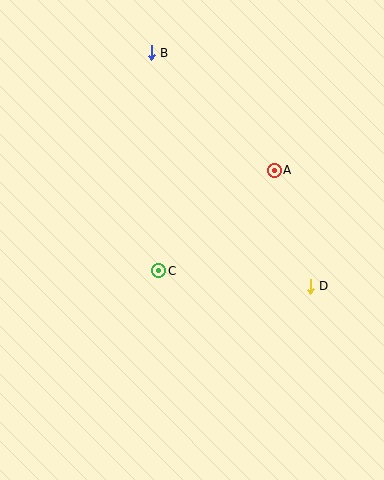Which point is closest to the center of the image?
Point C at (159, 271) is closest to the center.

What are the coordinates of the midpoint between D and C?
The midpoint between D and C is at (235, 279).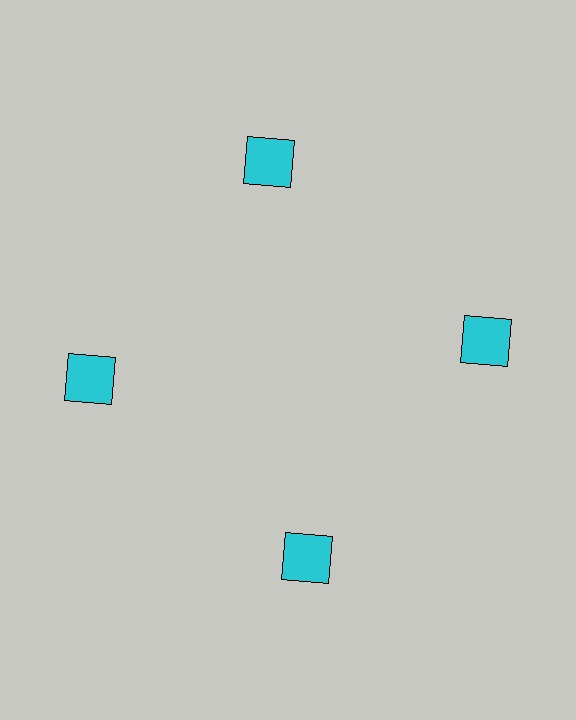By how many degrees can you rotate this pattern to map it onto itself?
The pattern maps onto itself every 90 degrees of rotation.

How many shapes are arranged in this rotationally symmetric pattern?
There are 4 shapes, arranged in 4 groups of 1.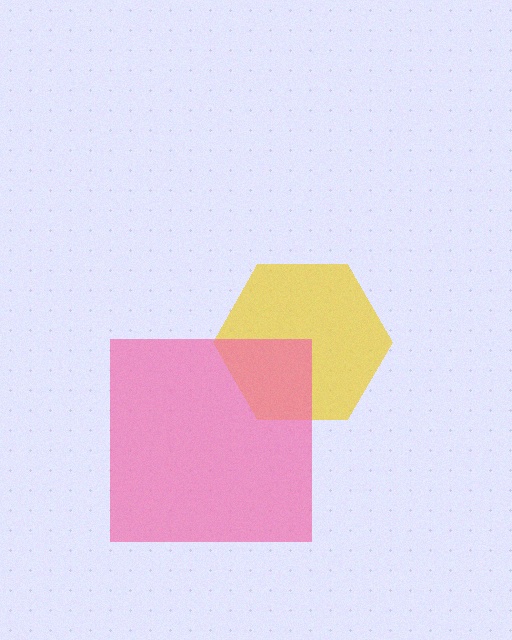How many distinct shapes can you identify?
There are 2 distinct shapes: a yellow hexagon, a pink square.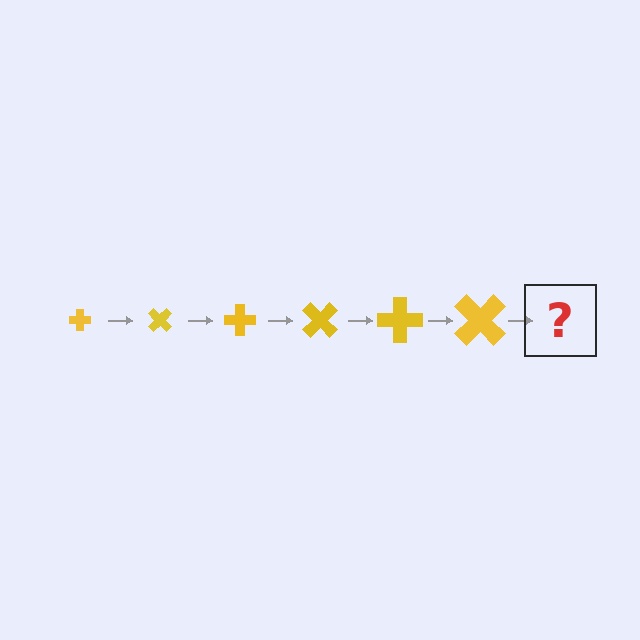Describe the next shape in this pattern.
It should be a cross, larger than the previous one and rotated 270 degrees from the start.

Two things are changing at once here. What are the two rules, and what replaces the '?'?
The two rules are that the cross grows larger each step and it rotates 45 degrees each step. The '?' should be a cross, larger than the previous one and rotated 270 degrees from the start.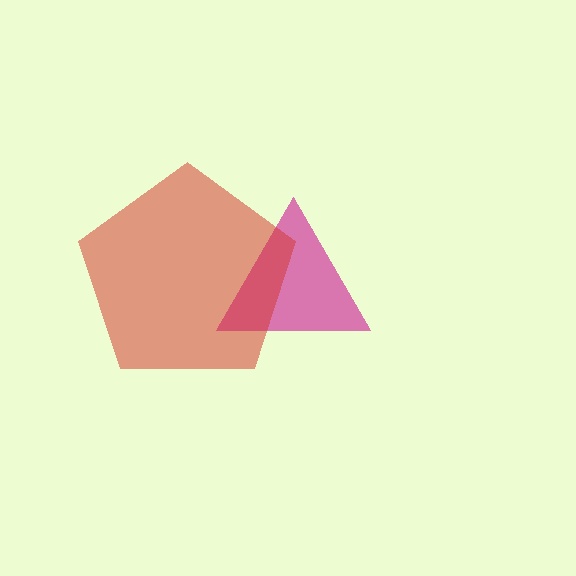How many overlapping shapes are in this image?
There are 2 overlapping shapes in the image.